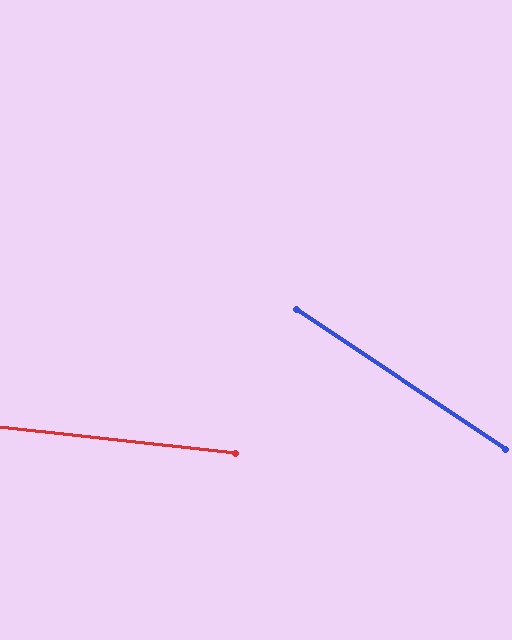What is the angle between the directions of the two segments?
Approximately 27 degrees.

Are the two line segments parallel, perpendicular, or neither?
Neither parallel nor perpendicular — they differ by about 27°.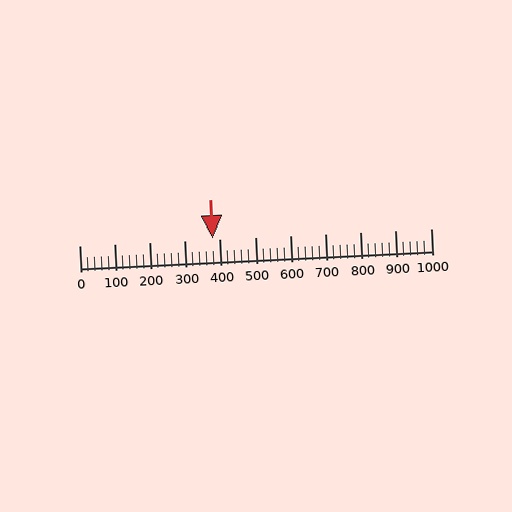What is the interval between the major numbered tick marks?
The major tick marks are spaced 100 units apart.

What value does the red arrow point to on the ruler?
The red arrow points to approximately 380.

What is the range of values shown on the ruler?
The ruler shows values from 0 to 1000.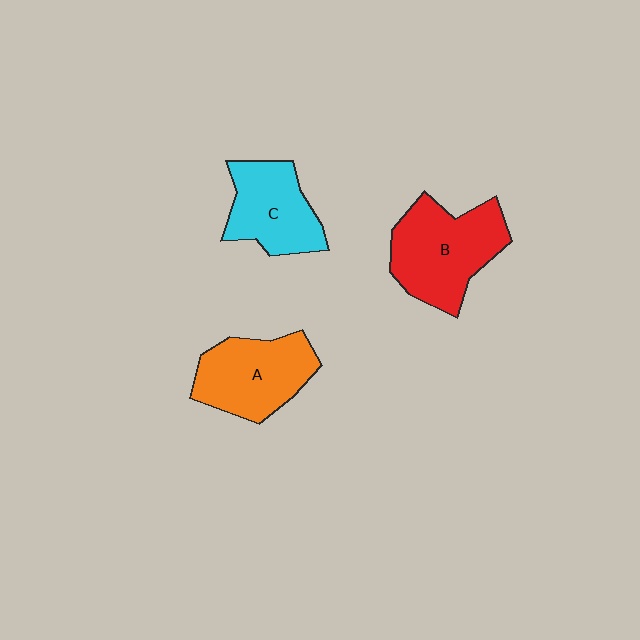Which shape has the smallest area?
Shape C (cyan).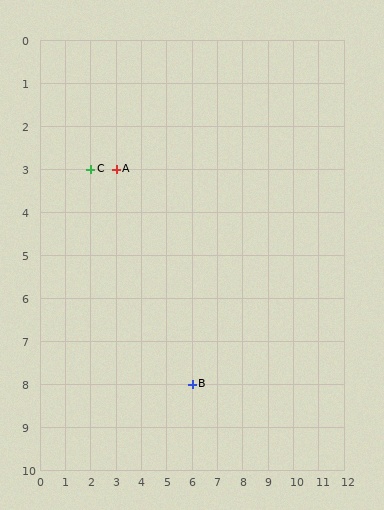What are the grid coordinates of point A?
Point A is at grid coordinates (3, 3).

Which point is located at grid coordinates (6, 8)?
Point B is at (6, 8).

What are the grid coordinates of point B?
Point B is at grid coordinates (6, 8).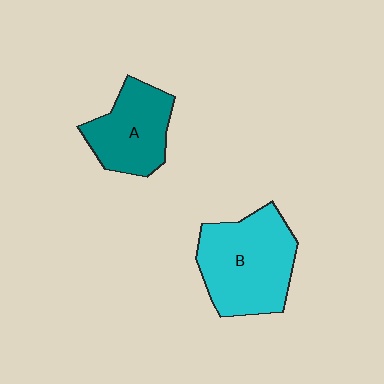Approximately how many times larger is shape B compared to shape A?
Approximately 1.4 times.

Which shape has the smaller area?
Shape A (teal).